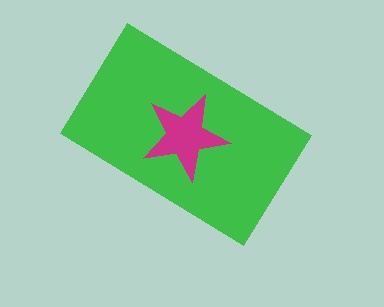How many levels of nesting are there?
2.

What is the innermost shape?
The magenta star.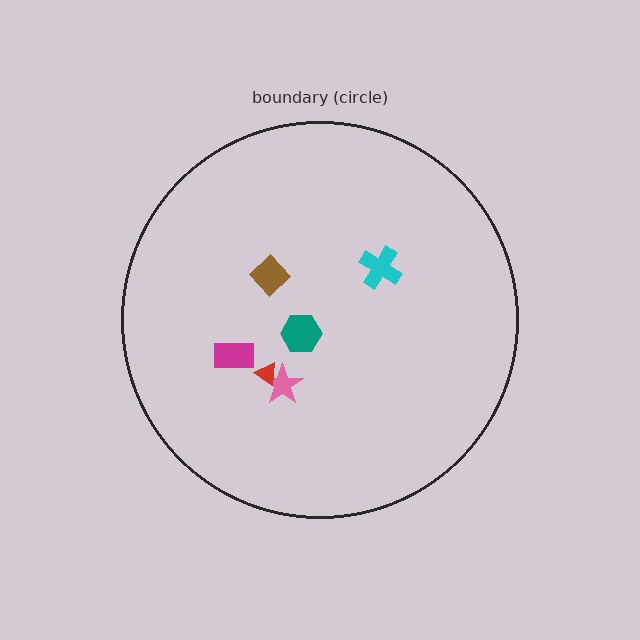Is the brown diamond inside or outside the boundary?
Inside.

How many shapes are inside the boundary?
6 inside, 0 outside.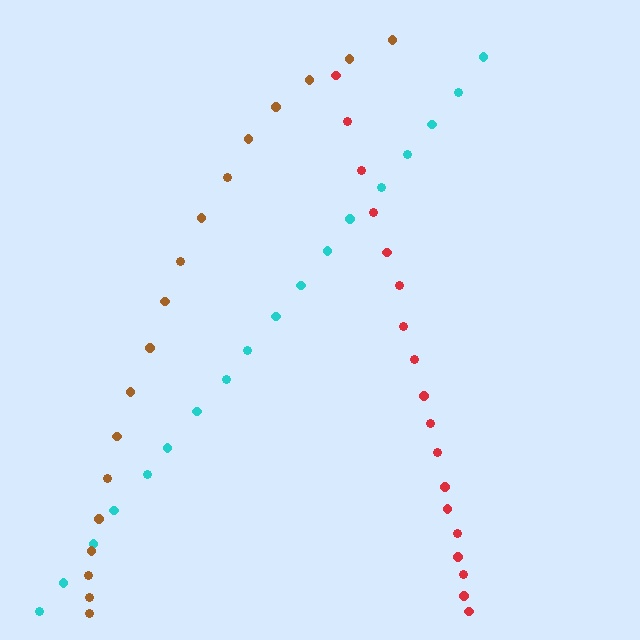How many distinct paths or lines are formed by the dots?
There are 3 distinct paths.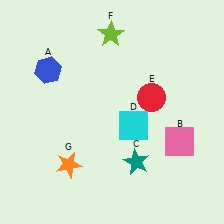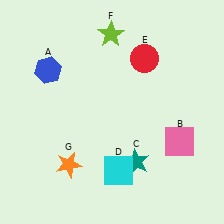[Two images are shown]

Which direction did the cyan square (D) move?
The cyan square (D) moved down.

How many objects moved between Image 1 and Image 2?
2 objects moved between the two images.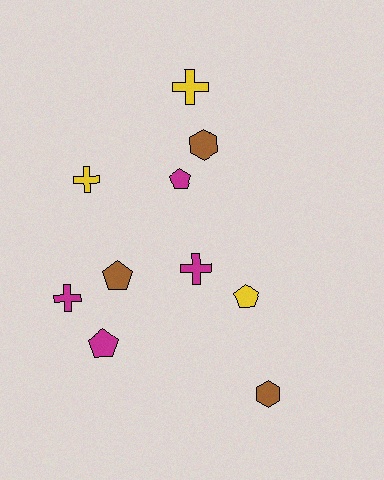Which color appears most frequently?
Magenta, with 4 objects.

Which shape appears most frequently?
Pentagon, with 4 objects.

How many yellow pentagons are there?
There is 1 yellow pentagon.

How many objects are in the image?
There are 10 objects.